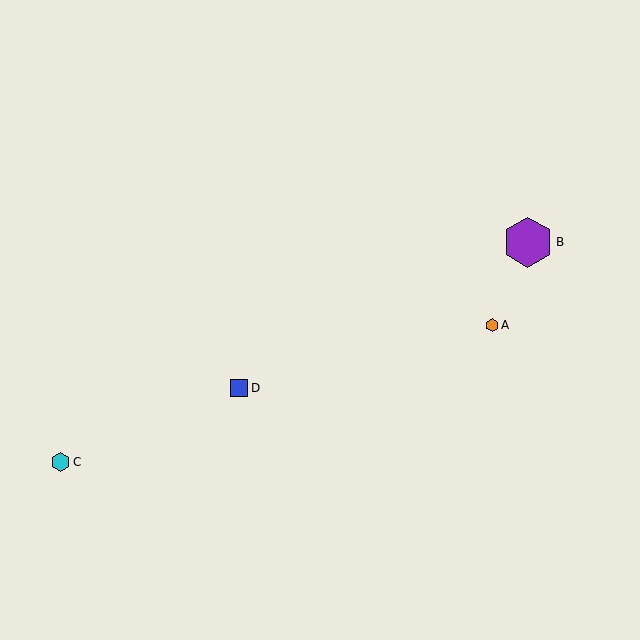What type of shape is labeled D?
Shape D is a blue square.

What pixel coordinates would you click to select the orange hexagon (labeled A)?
Click at (492, 325) to select the orange hexagon A.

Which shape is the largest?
The purple hexagon (labeled B) is the largest.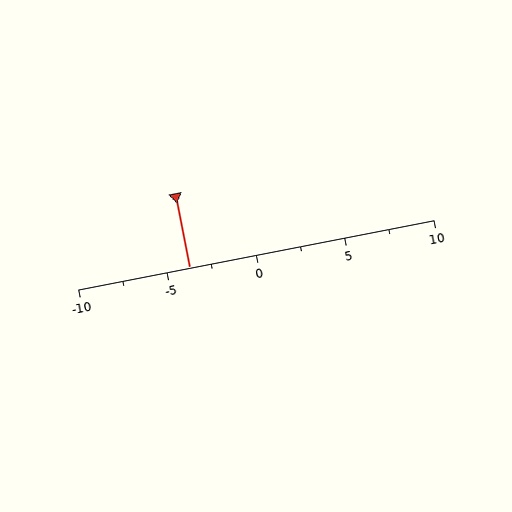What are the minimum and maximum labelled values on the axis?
The axis runs from -10 to 10.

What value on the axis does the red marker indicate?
The marker indicates approximately -3.8.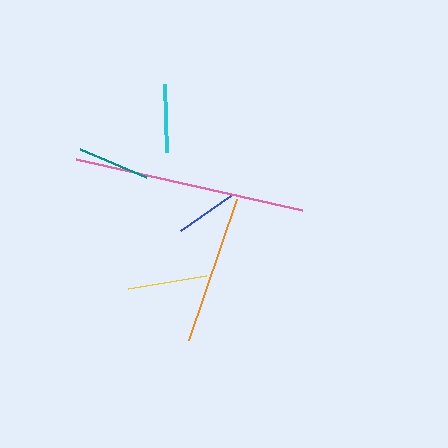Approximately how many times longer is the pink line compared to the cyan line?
The pink line is approximately 3.4 times the length of the cyan line.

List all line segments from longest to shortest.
From longest to shortest: pink, orange, yellow, teal, cyan, blue.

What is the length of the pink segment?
The pink segment is approximately 232 pixels long.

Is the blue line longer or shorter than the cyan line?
The cyan line is longer than the blue line.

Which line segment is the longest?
The pink line is the longest at approximately 232 pixels.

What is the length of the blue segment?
The blue segment is approximately 61 pixels long.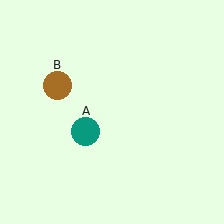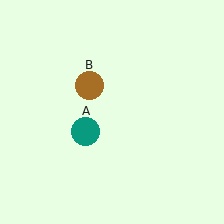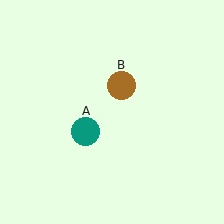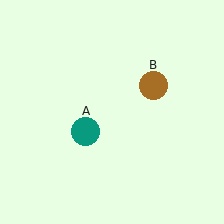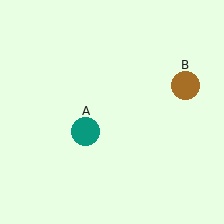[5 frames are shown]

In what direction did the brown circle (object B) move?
The brown circle (object B) moved right.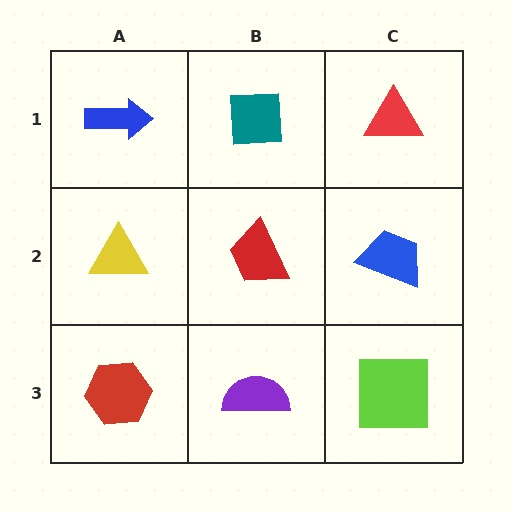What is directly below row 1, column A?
A yellow triangle.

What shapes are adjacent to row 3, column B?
A red trapezoid (row 2, column B), a red hexagon (row 3, column A), a lime square (row 3, column C).